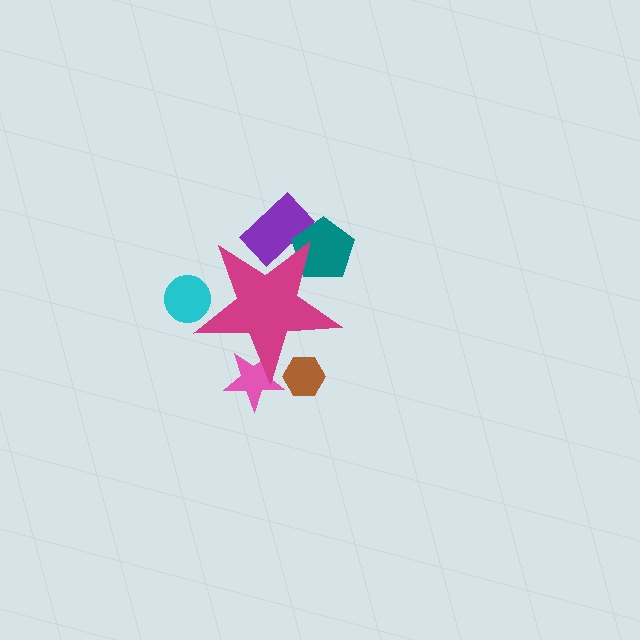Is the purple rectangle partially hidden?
Yes, the purple rectangle is partially hidden behind the magenta star.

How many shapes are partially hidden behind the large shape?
5 shapes are partially hidden.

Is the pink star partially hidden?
Yes, the pink star is partially hidden behind the magenta star.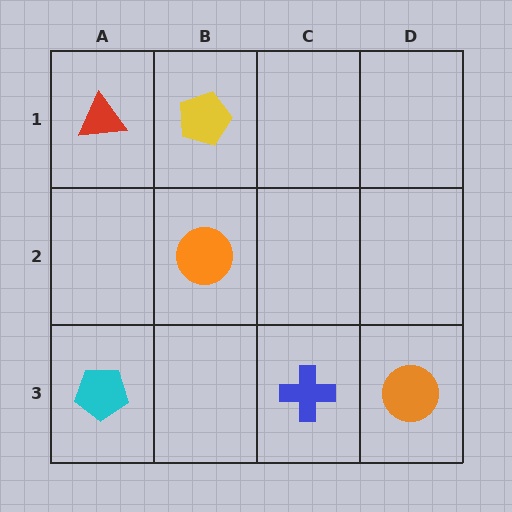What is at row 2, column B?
An orange circle.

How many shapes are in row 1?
2 shapes.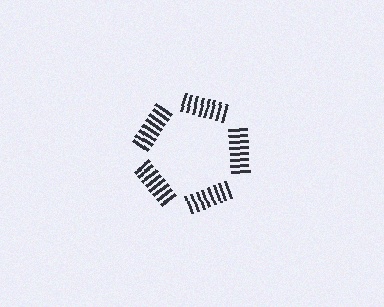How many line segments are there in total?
40 — 8 along each of the 5 edges.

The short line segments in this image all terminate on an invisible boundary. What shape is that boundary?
An illusory pentagon — the line segments terminate on its edges but no continuous stroke is drawn.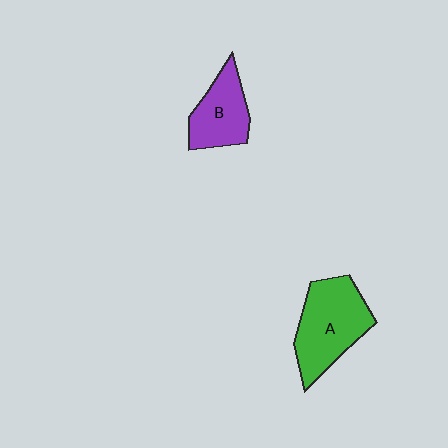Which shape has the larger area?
Shape A (green).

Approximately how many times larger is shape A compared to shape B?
Approximately 1.5 times.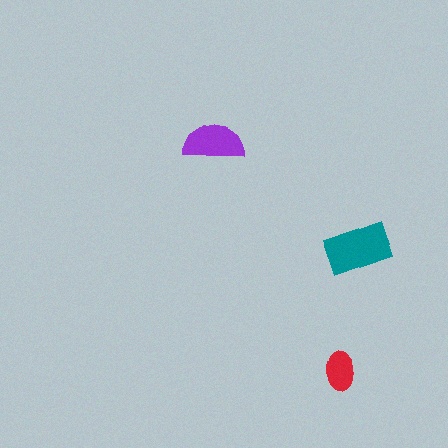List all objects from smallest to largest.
The red ellipse, the purple semicircle, the teal rectangle.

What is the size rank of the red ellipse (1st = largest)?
3rd.